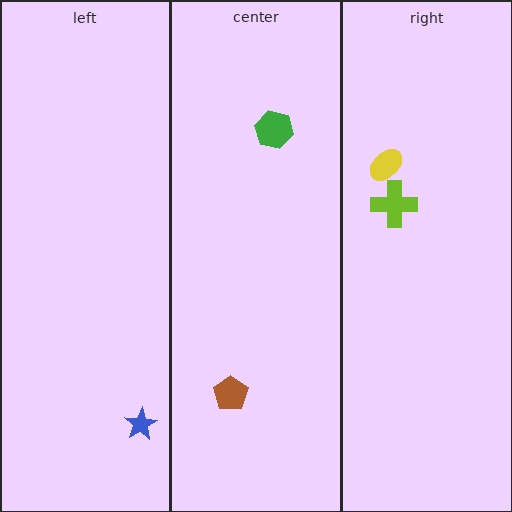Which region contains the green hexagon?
The center region.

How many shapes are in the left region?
1.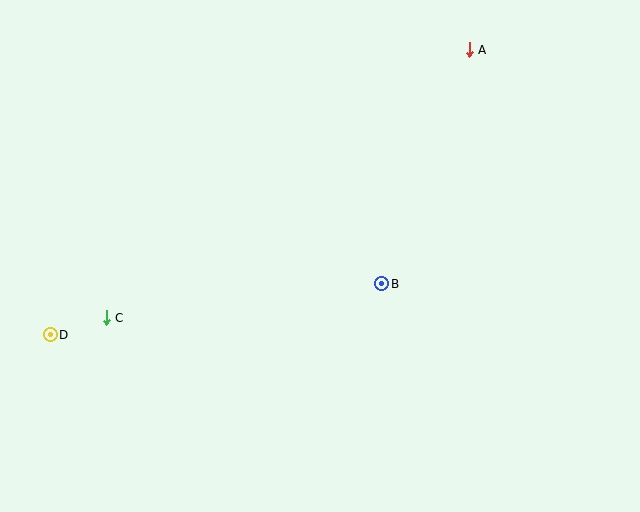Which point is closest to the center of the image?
Point B at (382, 284) is closest to the center.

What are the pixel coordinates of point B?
Point B is at (382, 284).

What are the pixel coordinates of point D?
Point D is at (50, 335).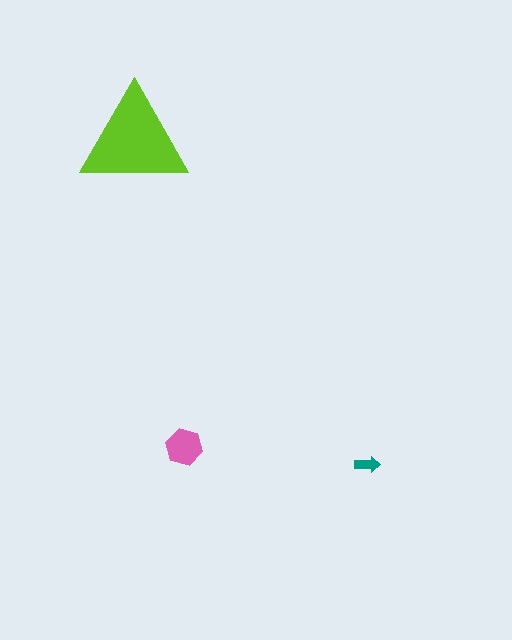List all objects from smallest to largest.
The teal arrow, the pink hexagon, the lime triangle.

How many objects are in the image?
There are 3 objects in the image.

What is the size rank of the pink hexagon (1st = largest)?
2nd.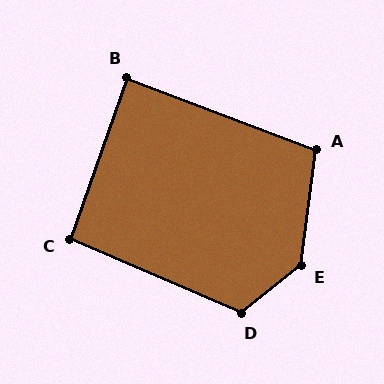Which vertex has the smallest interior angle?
B, at approximately 89 degrees.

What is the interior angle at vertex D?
Approximately 117 degrees (obtuse).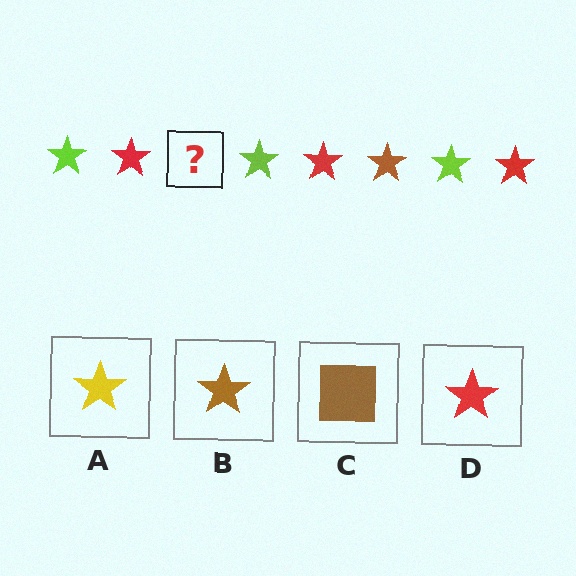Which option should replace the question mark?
Option B.